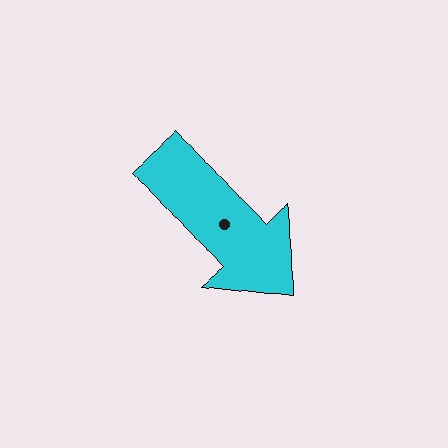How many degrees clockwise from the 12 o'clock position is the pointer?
Approximately 138 degrees.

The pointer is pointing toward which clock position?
Roughly 5 o'clock.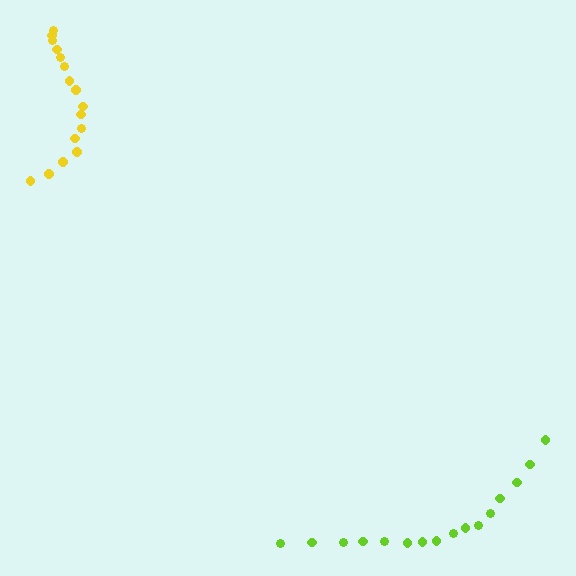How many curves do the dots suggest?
There are 2 distinct paths.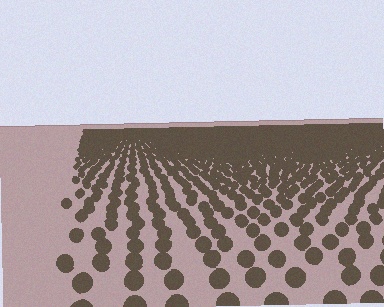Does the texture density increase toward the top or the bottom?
Density increases toward the top.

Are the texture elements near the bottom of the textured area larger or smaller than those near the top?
Larger. Near the bottom, elements are closer to the viewer and appear at a bigger on-screen size.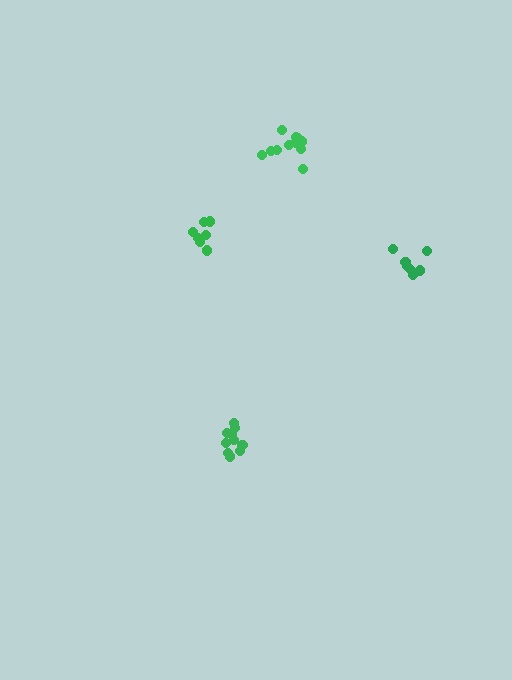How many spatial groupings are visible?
There are 4 spatial groupings.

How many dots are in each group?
Group 1: 10 dots, Group 2: 7 dots, Group 3: 12 dots, Group 4: 7 dots (36 total).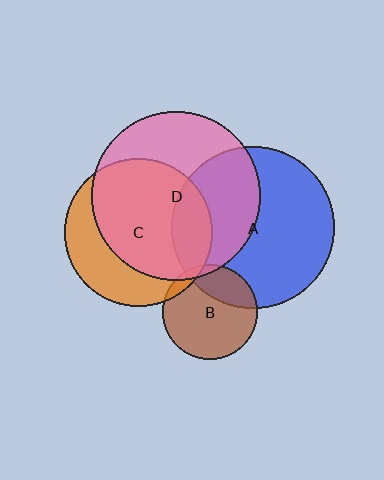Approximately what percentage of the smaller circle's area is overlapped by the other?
Approximately 25%.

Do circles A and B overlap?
Yes.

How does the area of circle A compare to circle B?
Approximately 2.9 times.